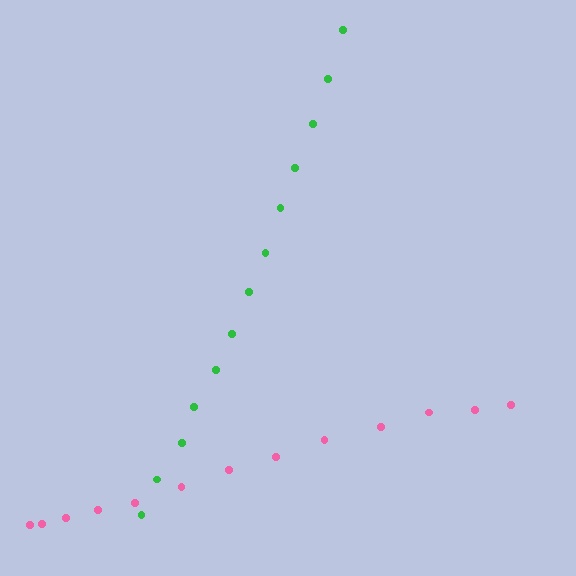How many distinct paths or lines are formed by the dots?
There are 2 distinct paths.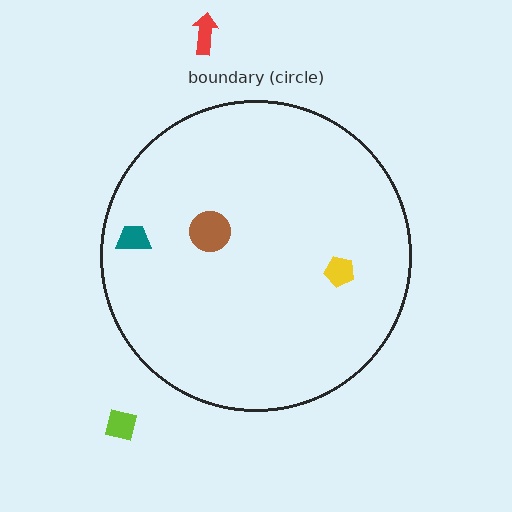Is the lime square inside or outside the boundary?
Outside.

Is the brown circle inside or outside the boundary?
Inside.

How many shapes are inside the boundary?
3 inside, 2 outside.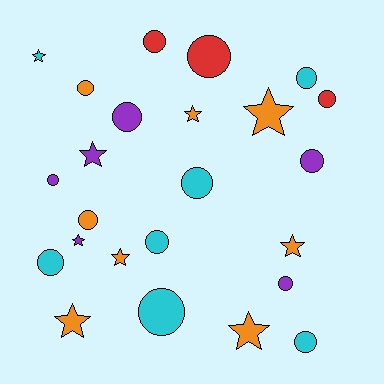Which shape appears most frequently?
Circle, with 15 objects.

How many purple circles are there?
There are 4 purple circles.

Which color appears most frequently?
Orange, with 8 objects.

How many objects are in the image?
There are 24 objects.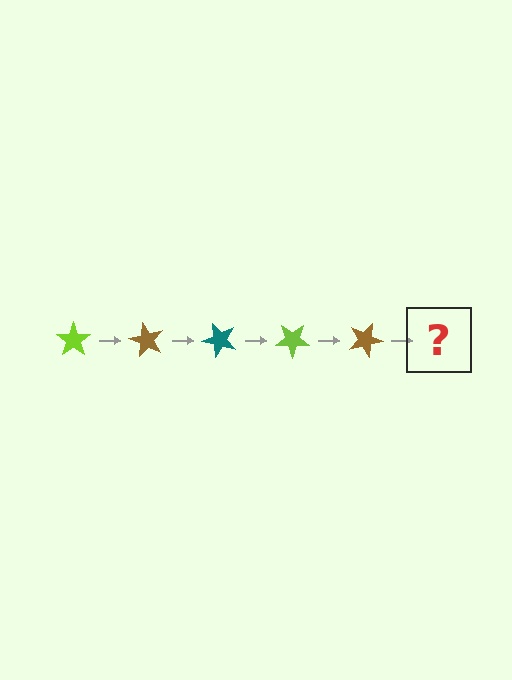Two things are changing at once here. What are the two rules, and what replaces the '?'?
The two rules are that it rotates 60 degrees each step and the color cycles through lime, brown, and teal. The '?' should be a teal star, rotated 300 degrees from the start.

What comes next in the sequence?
The next element should be a teal star, rotated 300 degrees from the start.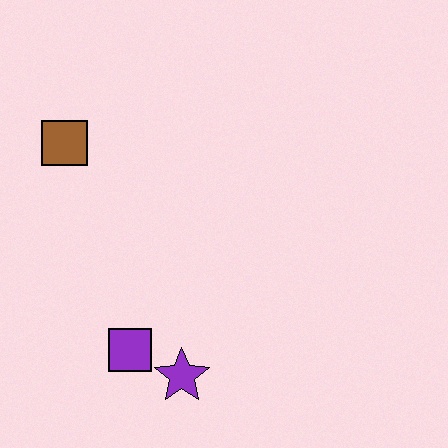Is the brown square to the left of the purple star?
Yes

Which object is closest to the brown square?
The purple square is closest to the brown square.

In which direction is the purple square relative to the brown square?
The purple square is below the brown square.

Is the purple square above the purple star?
Yes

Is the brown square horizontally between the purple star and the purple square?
No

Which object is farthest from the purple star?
The brown square is farthest from the purple star.